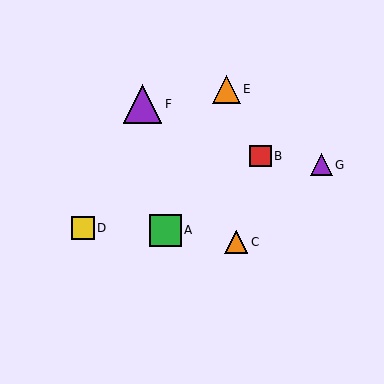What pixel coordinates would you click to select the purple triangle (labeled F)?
Click at (143, 104) to select the purple triangle F.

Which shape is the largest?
The purple triangle (labeled F) is the largest.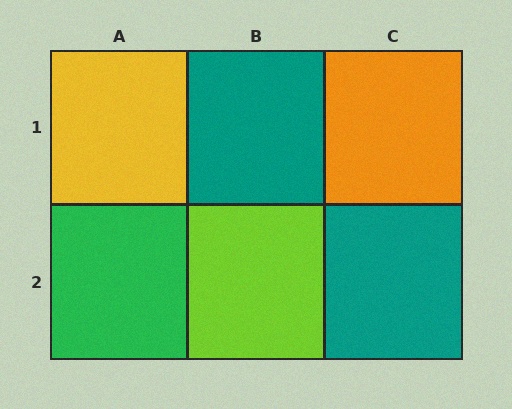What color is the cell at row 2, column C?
Teal.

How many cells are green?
1 cell is green.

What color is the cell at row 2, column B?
Lime.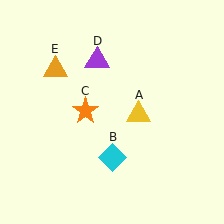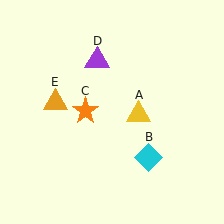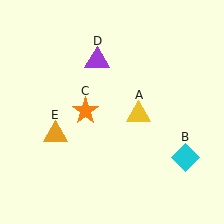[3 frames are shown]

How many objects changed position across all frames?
2 objects changed position: cyan diamond (object B), orange triangle (object E).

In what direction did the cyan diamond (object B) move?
The cyan diamond (object B) moved right.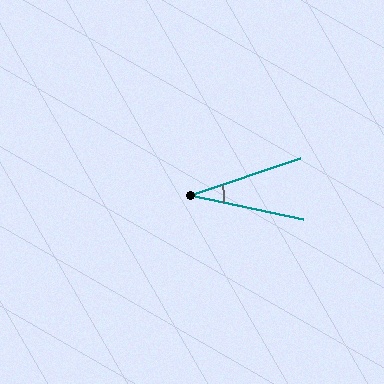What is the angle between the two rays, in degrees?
Approximately 31 degrees.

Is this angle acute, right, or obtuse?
It is acute.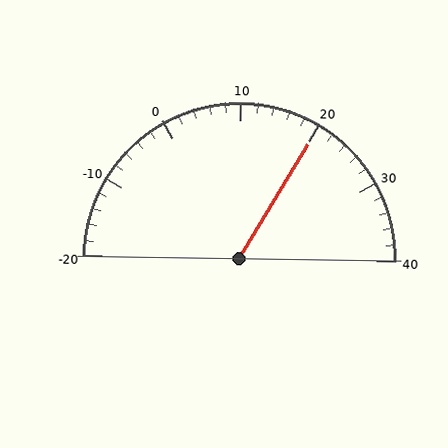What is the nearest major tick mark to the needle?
The nearest major tick mark is 20.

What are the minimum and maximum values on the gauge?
The gauge ranges from -20 to 40.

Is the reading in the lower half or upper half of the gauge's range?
The reading is in the upper half of the range (-20 to 40).